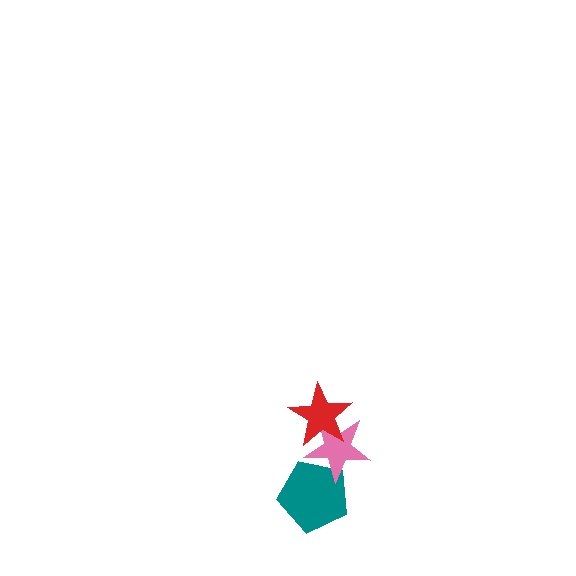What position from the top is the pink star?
The pink star is 2nd from the top.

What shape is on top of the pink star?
The red star is on top of the pink star.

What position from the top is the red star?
The red star is 1st from the top.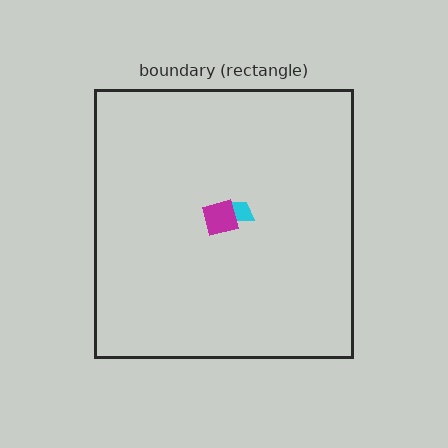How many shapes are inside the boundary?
2 inside, 0 outside.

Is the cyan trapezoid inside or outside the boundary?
Inside.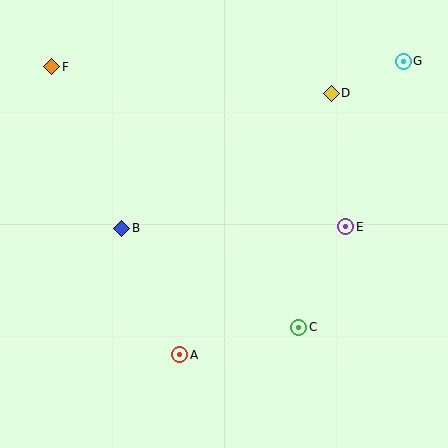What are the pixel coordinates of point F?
Point F is at (52, 67).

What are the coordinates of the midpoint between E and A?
The midpoint between E and A is at (263, 291).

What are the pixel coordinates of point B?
Point B is at (122, 228).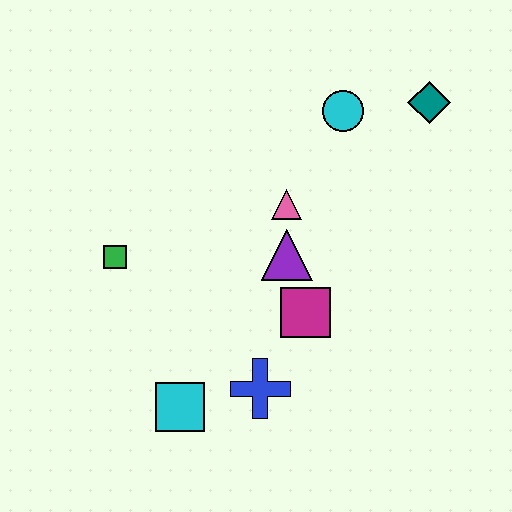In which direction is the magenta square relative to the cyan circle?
The magenta square is below the cyan circle.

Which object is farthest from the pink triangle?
The cyan square is farthest from the pink triangle.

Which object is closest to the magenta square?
The purple triangle is closest to the magenta square.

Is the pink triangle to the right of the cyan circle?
No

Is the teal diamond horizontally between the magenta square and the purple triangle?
No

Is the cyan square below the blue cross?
Yes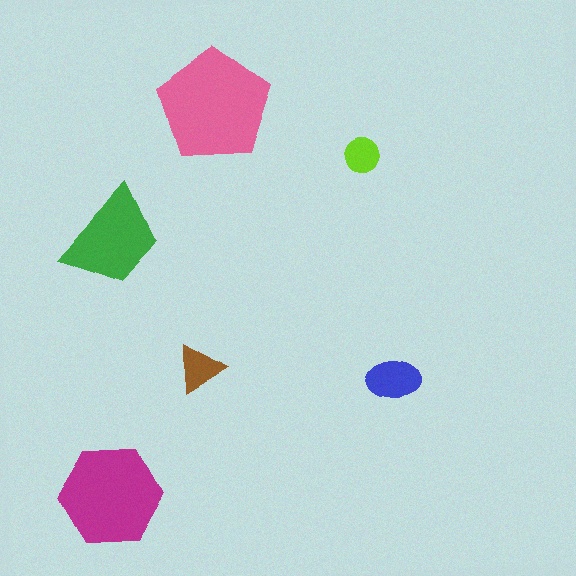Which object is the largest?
The pink pentagon.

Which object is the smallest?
The lime circle.